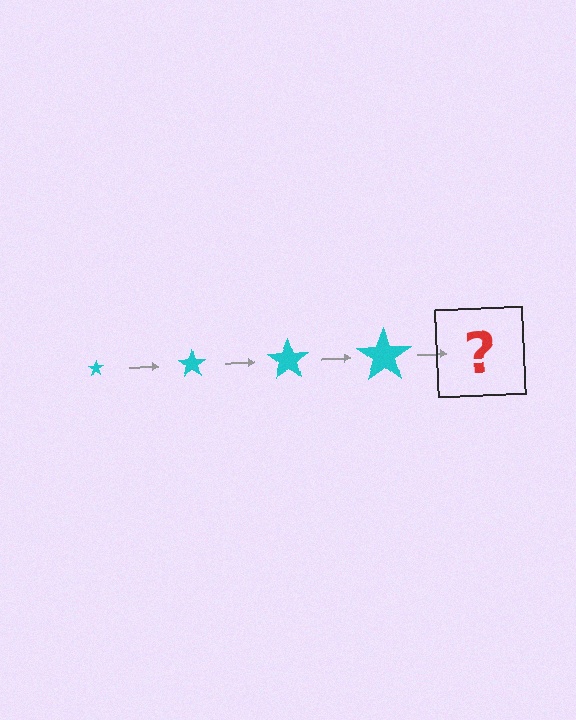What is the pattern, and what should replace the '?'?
The pattern is that the star gets progressively larger each step. The '?' should be a cyan star, larger than the previous one.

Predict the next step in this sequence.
The next step is a cyan star, larger than the previous one.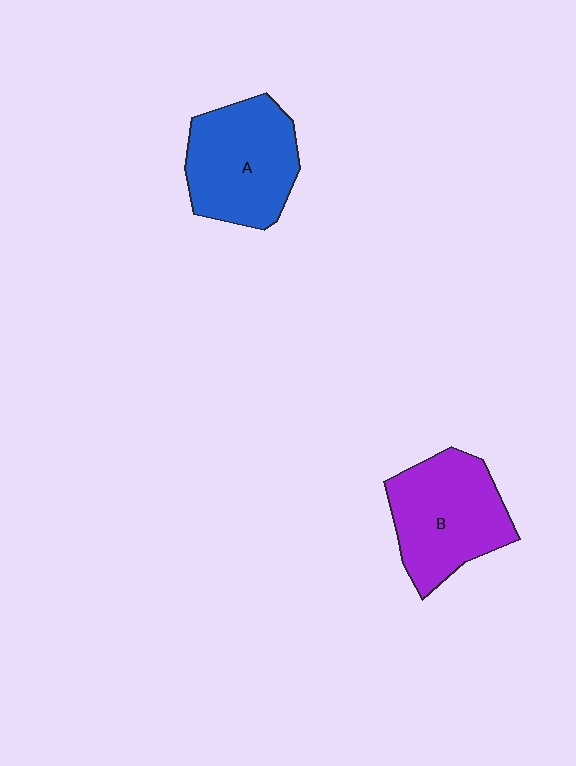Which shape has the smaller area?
Shape A (blue).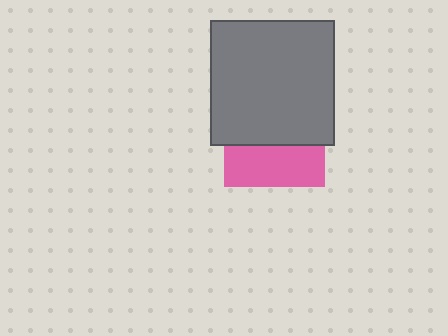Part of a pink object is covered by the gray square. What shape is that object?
It is a square.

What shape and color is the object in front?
The object in front is a gray square.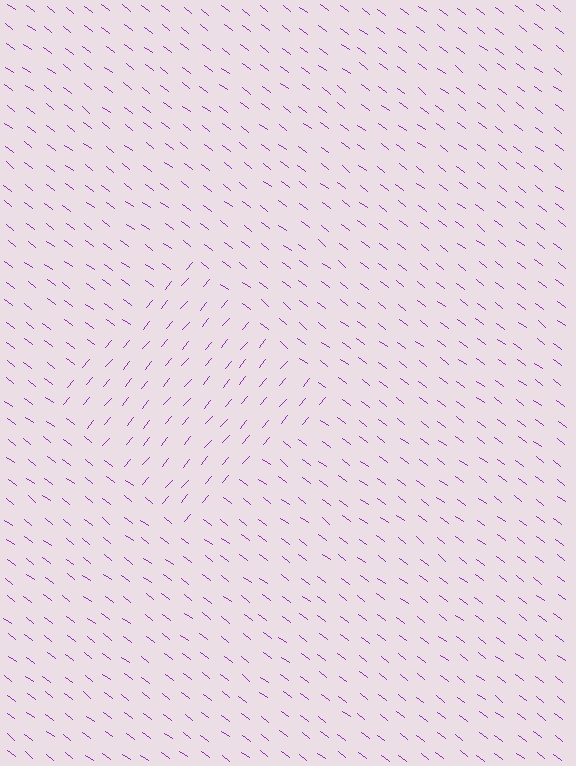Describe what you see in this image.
The image is filled with small purple line segments. A diamond region in the image has lines oriented differently from the surrounding lines, creating a visible texture boundary.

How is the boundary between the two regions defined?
The boundary is defined purely by a change in line orientation (approximately 87 degrees difference). All lines are the same color and thickness.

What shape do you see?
I see a diamond.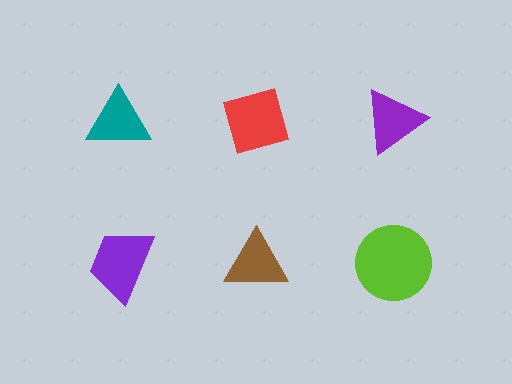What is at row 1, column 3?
A purple triangle.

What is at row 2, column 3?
A lime circle.